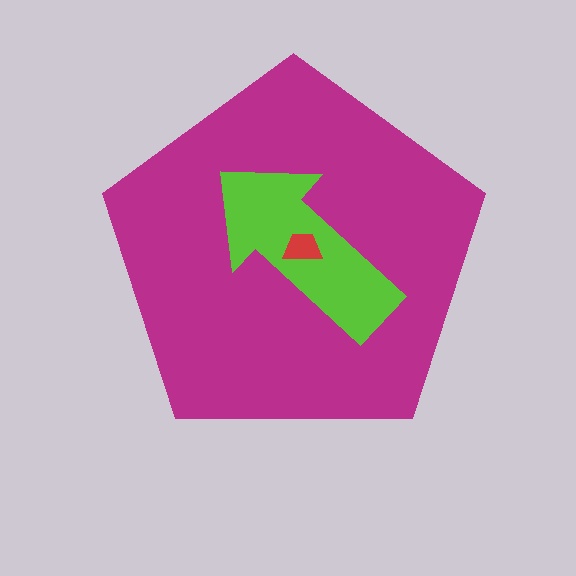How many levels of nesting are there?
3.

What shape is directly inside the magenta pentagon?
The lime arrow.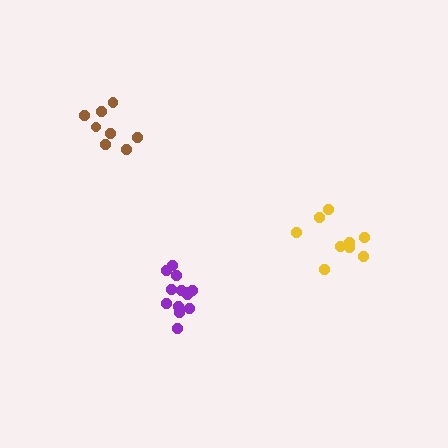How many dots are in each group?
Group 1: 13 dots, Group 2: 9 dots, Group 3: 8 dots (30 total).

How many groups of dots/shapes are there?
There are 3 groups.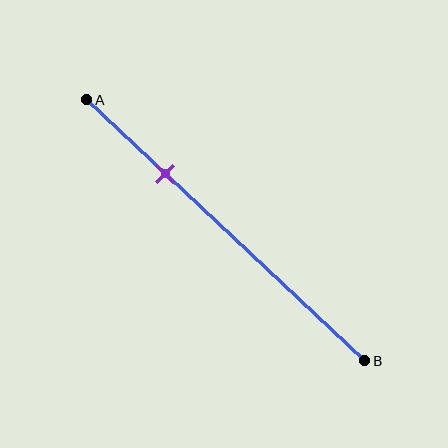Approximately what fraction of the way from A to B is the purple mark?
The purple mark is approximately 30% of the way from A to B.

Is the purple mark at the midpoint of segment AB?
No, the mark is at about 30% from A, not at the 50% midpoint.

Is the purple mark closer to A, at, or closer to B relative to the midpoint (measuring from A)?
The purple mark is closer to point A than the midpoint of segment AB.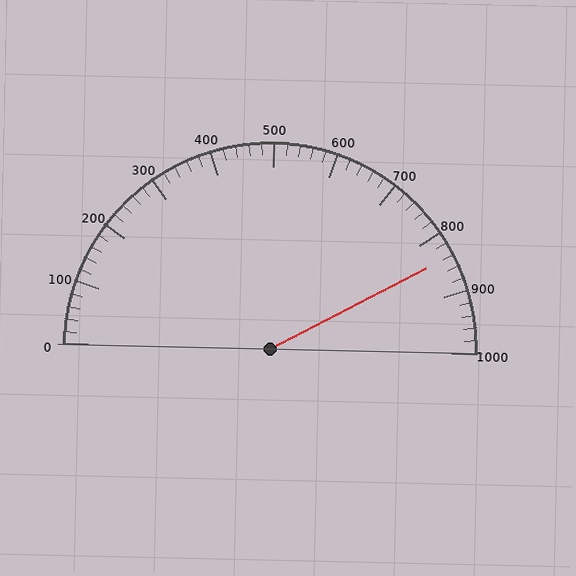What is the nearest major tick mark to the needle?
The nearest major tick mark is 800.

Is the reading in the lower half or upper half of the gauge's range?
The reading is in the upper half of the range (0 to 1000).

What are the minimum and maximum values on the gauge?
The gauge ranges from 0 to 1000.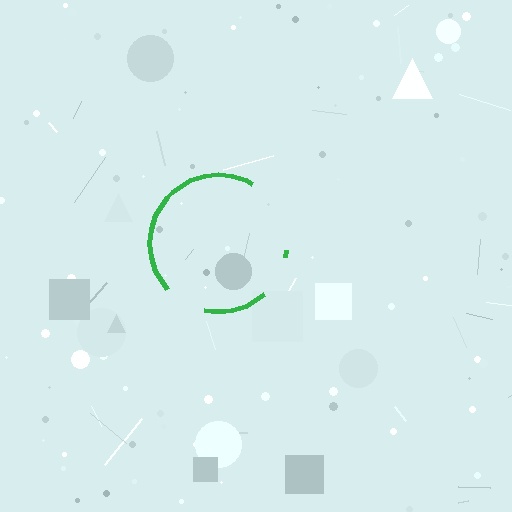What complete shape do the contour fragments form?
The contour fragments form a circle.